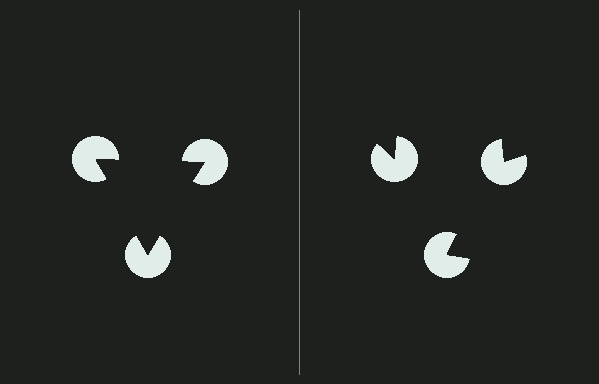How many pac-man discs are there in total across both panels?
6 — 3 on each side.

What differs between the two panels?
The pac-man discs are positioned identically on both sides; only the wedge orientations differ. On the left they align to a triangle; on the right they are misaligned.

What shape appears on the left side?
An illusory triangle.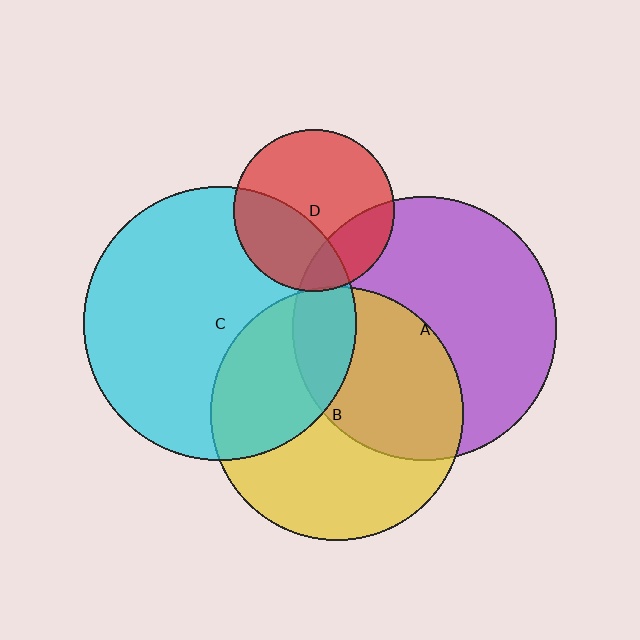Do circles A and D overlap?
Yes.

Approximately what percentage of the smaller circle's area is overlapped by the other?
Approximately 20%.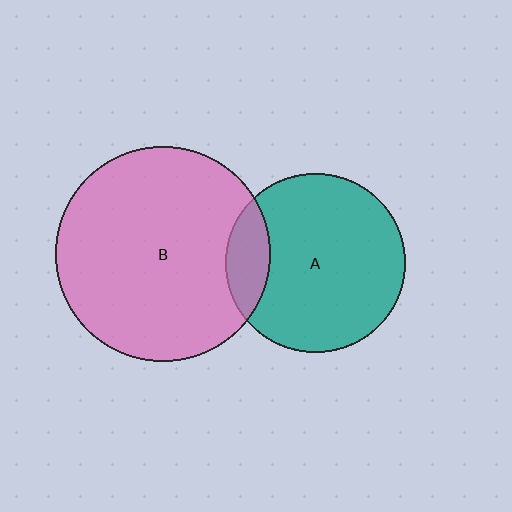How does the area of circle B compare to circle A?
Approximately 1.4 times.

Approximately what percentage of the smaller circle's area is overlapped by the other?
Approximately 15%.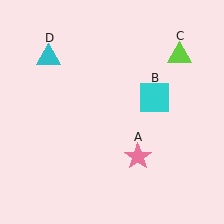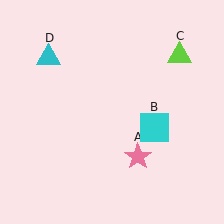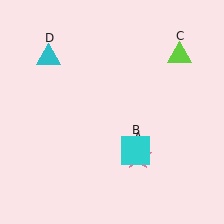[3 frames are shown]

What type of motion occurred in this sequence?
The cyan square (object B) rotated clockwise around the center of the scene.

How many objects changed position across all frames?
1 object changed position: cyan square (object B).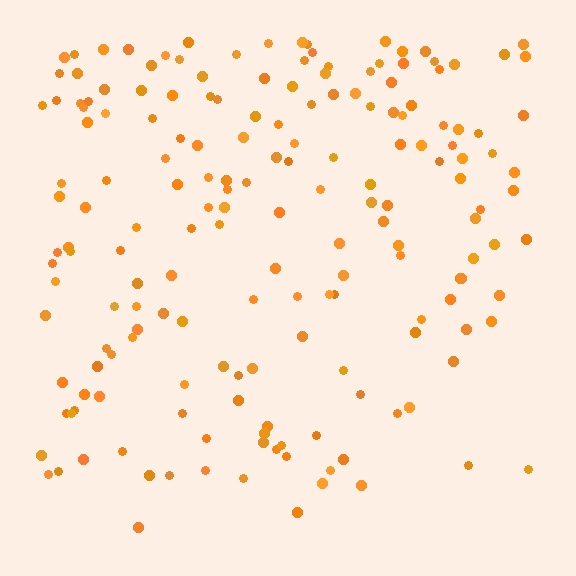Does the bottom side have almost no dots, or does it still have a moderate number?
Still a moderate number, just noticeably fewer than the top.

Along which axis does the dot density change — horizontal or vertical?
Vertical.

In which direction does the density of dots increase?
From bottom to top, with the top side densest.